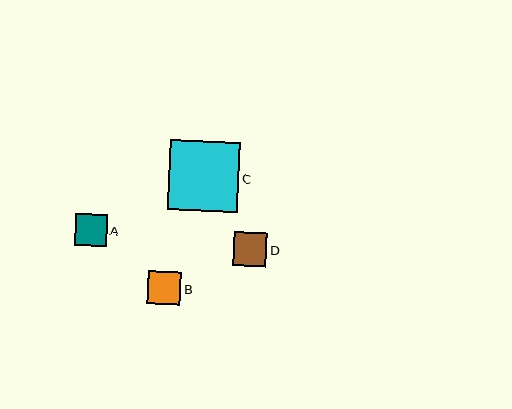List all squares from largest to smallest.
From largest to smallest: C, D, B, A.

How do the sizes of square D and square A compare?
Square D and square A are approximately the same size.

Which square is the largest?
Square C is the largest with a size of approximately 70 pixels.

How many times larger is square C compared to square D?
Square C is approximately 2.1 times the size of square D.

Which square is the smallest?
Square A is the smallest with a size of approximately 32 pixels.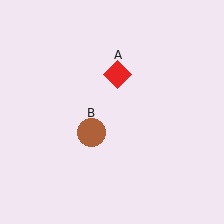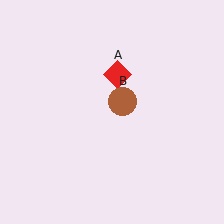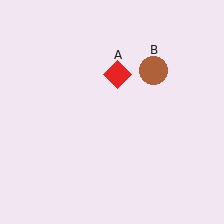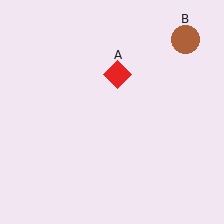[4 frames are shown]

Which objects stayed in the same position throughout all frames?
Red diamond (object A) remained stationary.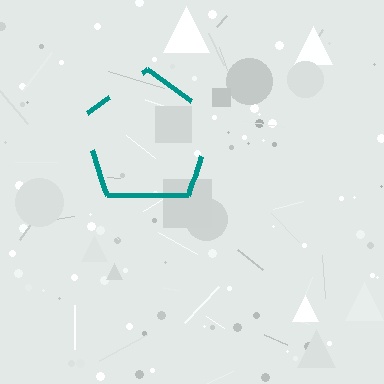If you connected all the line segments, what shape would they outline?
They would outline a pentagon.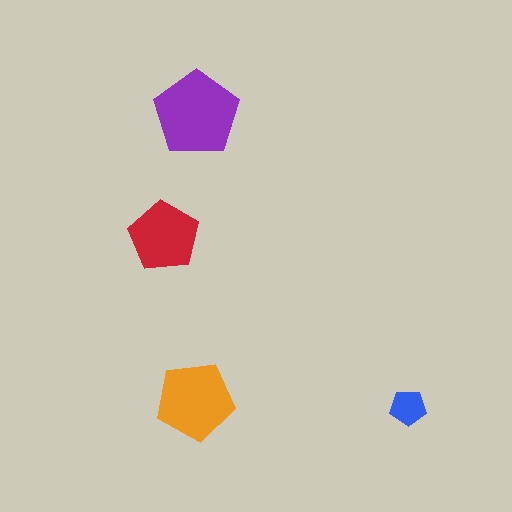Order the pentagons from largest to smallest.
the purple one, the orange one, the red one, the blue one.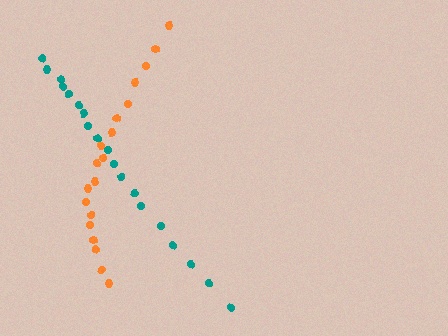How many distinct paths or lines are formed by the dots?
There are 2 distinct paths.